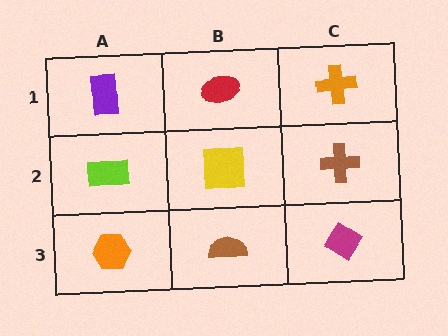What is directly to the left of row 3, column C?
A brown semicircle.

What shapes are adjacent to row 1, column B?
A yellow square (row 2, column B), a purple rectangle (row 1, column A), an orange cross (row 1, column C).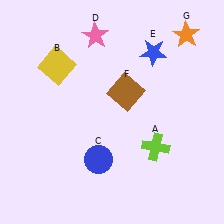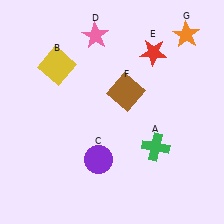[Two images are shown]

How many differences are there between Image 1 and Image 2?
There are 3 differences between the two images.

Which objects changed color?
A changed from lime to green. C changed from blue to purple. E changed from blue to red.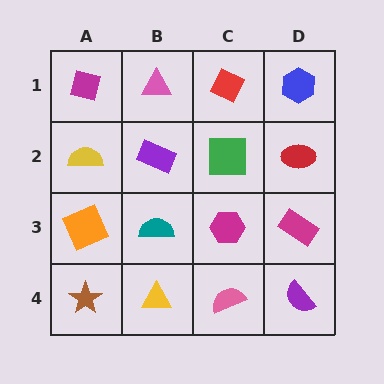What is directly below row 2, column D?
A magenta rectangle.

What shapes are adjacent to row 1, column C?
A green square (row 2, column C), a pink triangle (row 1, column B), a blue hexagon (row 1, column D).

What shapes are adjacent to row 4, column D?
A magenta rectangle (row 3, column D), a pink semicircle (row 4, column C).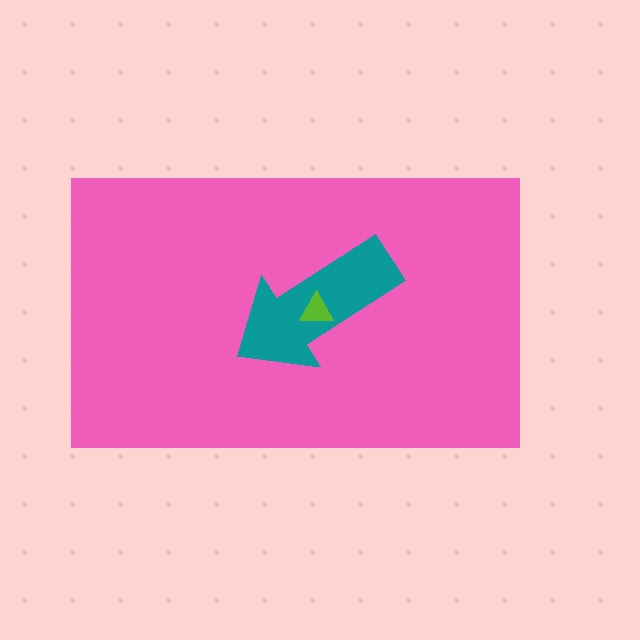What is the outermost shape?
The pink rectangle.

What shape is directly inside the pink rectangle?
The teal arrow.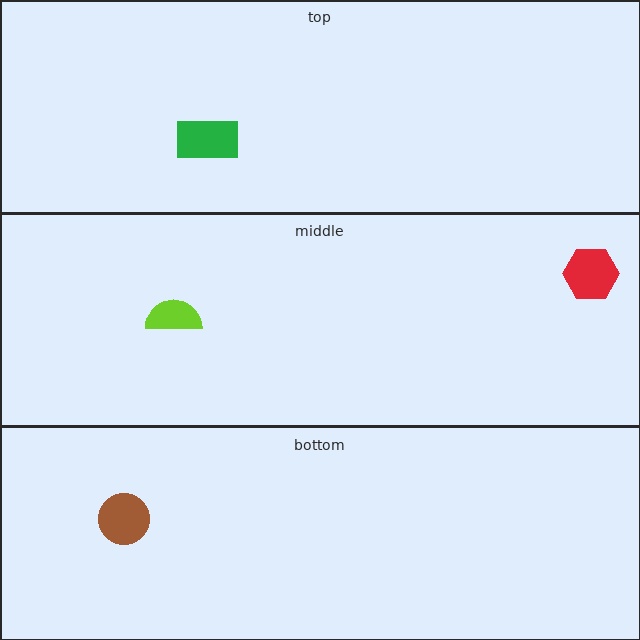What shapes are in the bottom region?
The brown circle.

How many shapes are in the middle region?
2.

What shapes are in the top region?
The green rectangle.